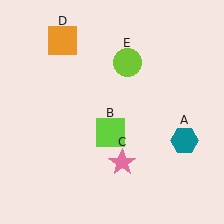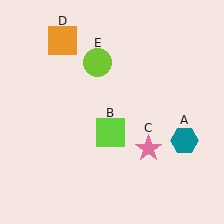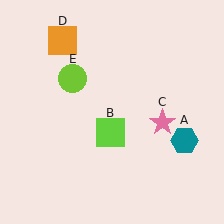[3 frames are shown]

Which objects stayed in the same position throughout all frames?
Teal hexagon (object A) and lime square (object B) and orange square (object D) remained stationary.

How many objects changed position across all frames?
2 objects changed position: pink star (object C), lime circle (object E).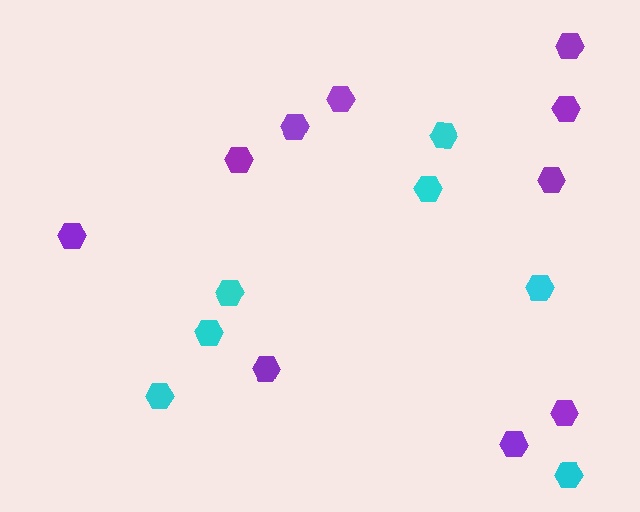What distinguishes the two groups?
There are 2 groups: one group of cyan hexagons (7) and one group of purple hexagons (10).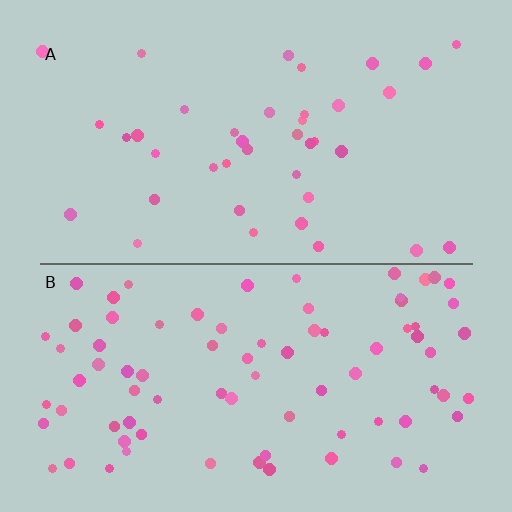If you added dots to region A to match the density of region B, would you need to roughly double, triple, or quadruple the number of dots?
Approximately double.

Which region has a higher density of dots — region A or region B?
B (the bottom).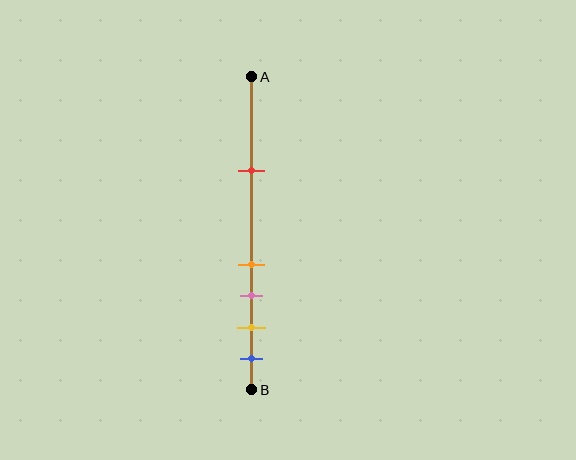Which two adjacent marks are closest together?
The orange and pink marks are the closest adjacent pair.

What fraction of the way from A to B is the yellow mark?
The yellow mark is approximately 80% (0.8) of the way from A to B.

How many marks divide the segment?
There are 5 marks dividing the segment.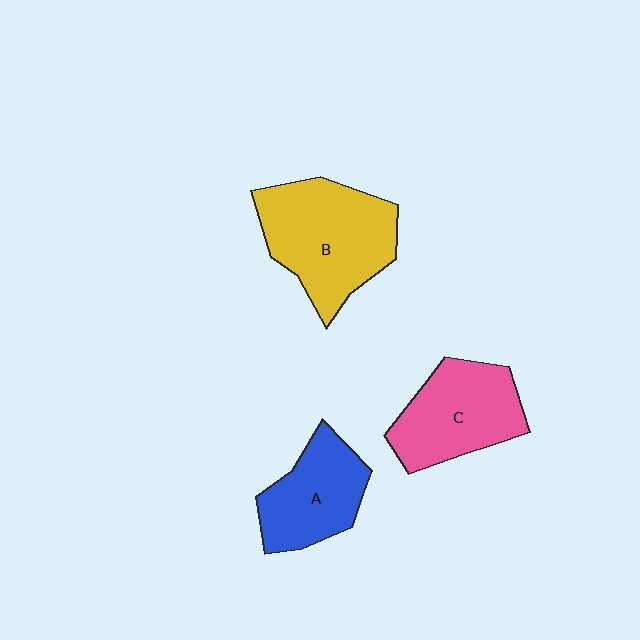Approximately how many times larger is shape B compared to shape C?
Approximately 1.3 times.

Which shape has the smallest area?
Shape A (blue).